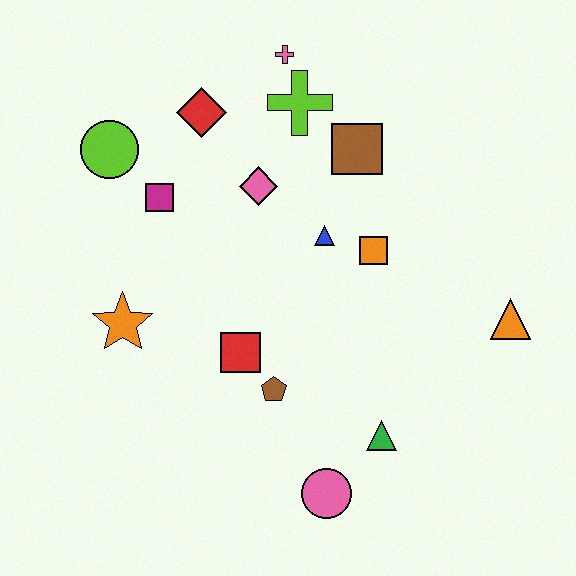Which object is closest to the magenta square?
The lime circle is closest to the magenta square.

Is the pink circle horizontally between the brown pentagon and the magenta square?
No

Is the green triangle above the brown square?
No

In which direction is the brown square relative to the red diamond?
The brown square is to the right of the red diamond.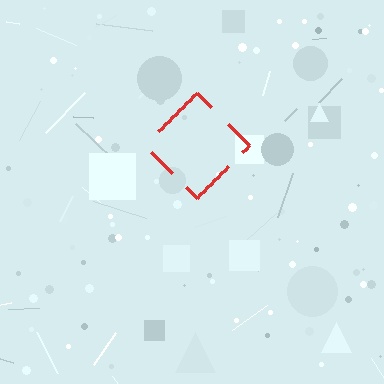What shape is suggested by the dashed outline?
The dashed outline suggests a diamond.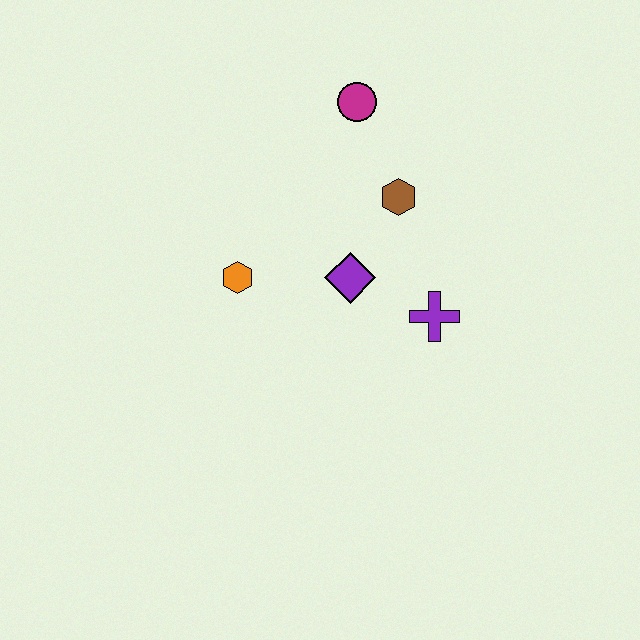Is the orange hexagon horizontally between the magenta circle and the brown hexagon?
No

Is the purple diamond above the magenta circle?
No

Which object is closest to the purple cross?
The purple diamond is closest to the purple cross.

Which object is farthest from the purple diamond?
The magenta circle is farthest from the purple diamond.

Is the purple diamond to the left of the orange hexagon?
No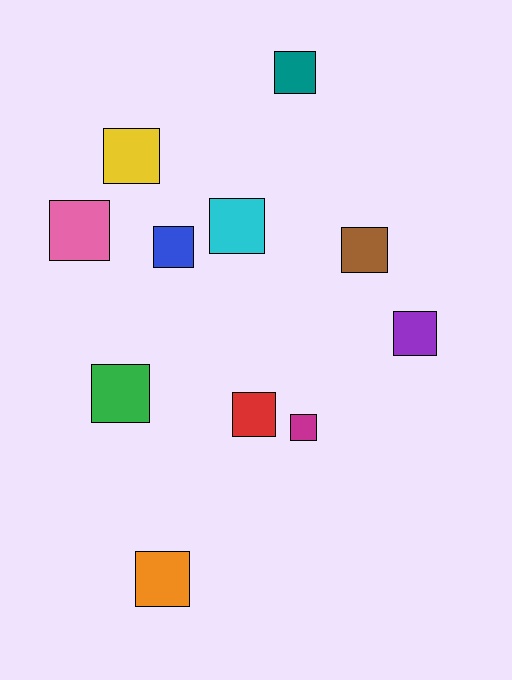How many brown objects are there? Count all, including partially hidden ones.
There is 1 brown object.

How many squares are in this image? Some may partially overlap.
There are 11 squares.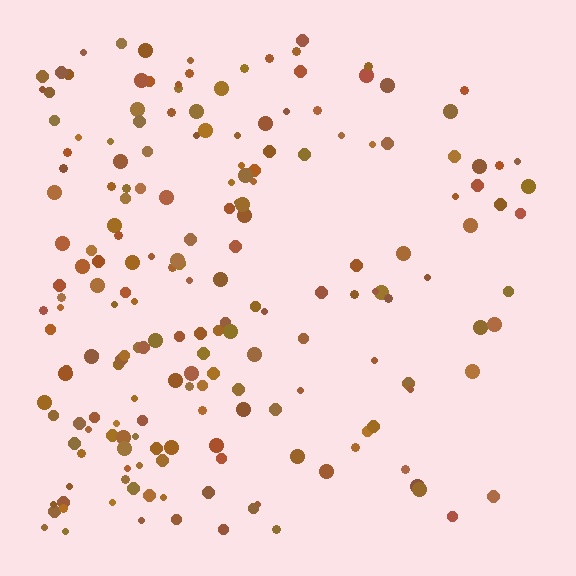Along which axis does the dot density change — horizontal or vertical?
Horizontal.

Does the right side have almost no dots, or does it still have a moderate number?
Still a moderate number, just noticeably fewer than the left.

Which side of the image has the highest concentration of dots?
The left.